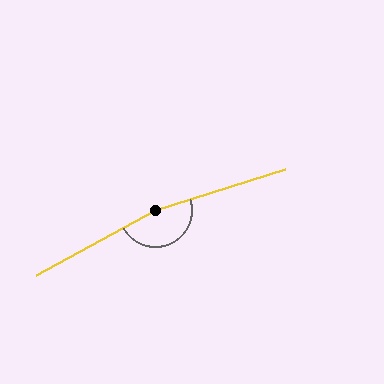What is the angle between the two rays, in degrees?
Approximately 169 degrees.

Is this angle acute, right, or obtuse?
It is obtuse.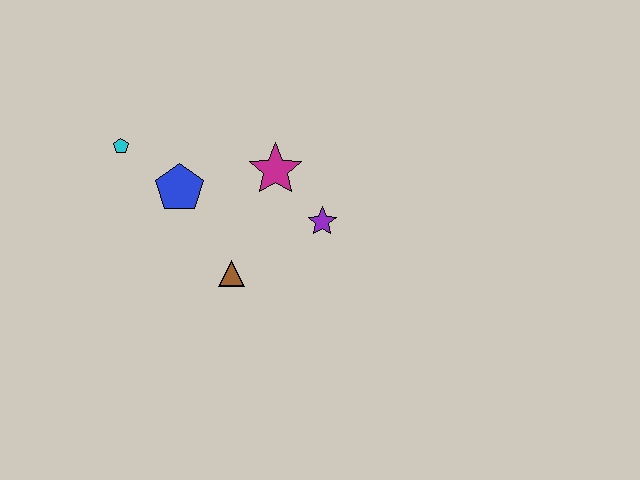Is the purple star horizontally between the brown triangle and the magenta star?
No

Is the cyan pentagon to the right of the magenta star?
No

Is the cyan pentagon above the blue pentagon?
Yes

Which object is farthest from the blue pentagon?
The purple star is farthest from the blue pentagon.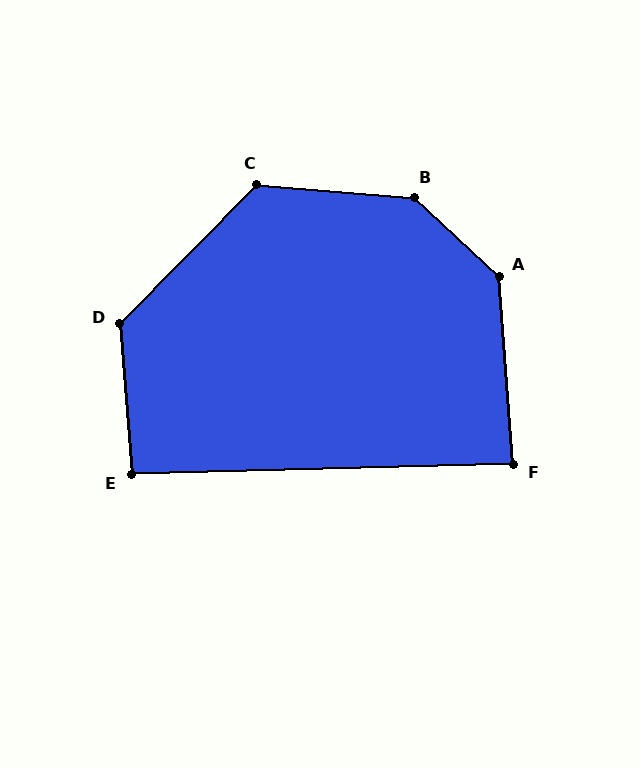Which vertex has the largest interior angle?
B, at approximately 142 degrees.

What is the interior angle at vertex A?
Approximately 137 degrees (obtuse).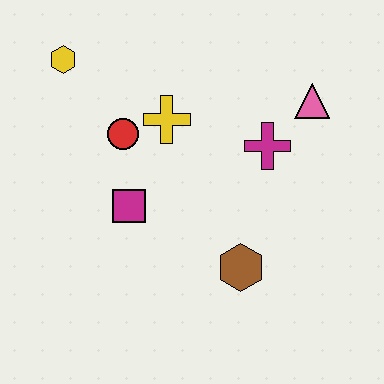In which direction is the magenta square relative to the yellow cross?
The magenta square is below the yellow cross.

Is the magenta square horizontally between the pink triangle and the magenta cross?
No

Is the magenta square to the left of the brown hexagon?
Yes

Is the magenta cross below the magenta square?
No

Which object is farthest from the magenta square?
The pink triangle is farthest from the magenta square.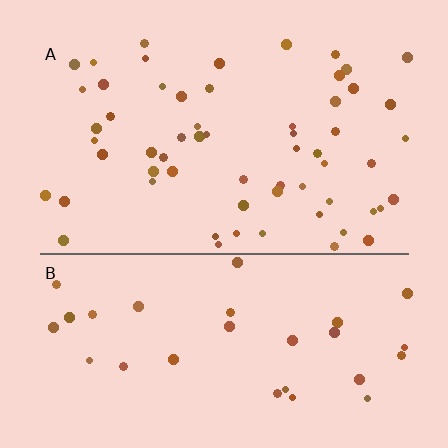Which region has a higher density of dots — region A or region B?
A (the top).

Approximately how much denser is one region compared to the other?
Approximately 1.9× — region A over region B.